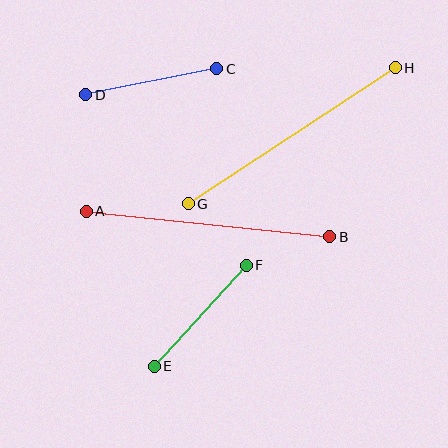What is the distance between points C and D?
The distance is approximately 133 pixels.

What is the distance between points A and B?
The distance is approximately 245 pixels.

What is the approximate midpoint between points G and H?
The midpoint is at approximately (292, 136) pixels.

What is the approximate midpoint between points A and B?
The midpoint is at approximately (208, 224) pixels.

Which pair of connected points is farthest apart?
Points G and H are farthest apart.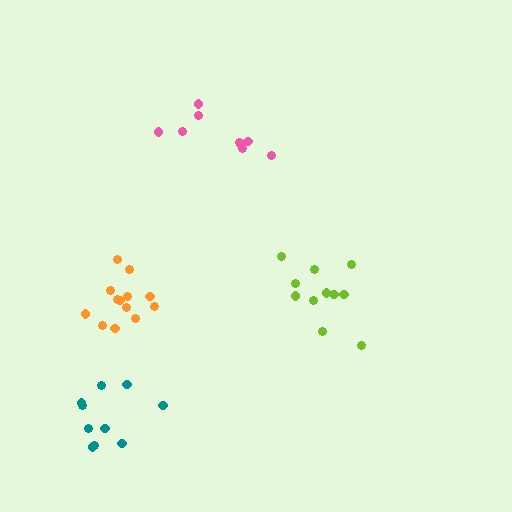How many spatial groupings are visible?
There are 4 spatial groupings.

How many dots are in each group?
Group 1: 13 dots, Group 2: 9 dots, Group 3: 11 dots, Group 4: 10 dots (43 total).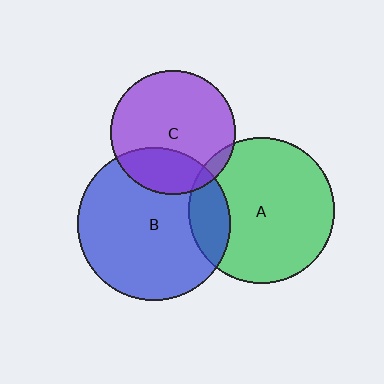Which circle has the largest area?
Circle B (blue).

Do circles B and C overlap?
Yes.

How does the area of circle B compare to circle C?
Approximately 1.5 times.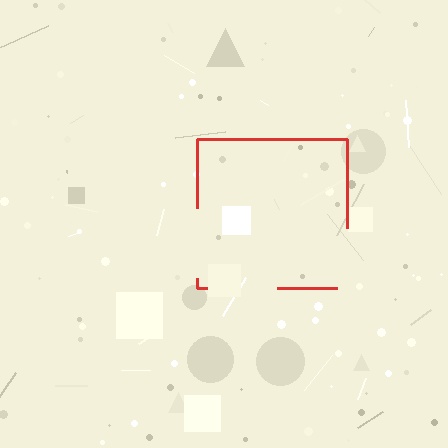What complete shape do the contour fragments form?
The contour fragments form a square.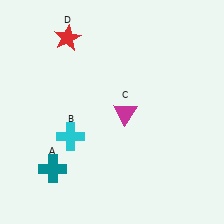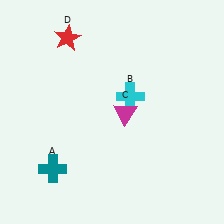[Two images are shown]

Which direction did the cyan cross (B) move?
The cyan cross (B) moved right.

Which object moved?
The cyan cross (B) moved right.